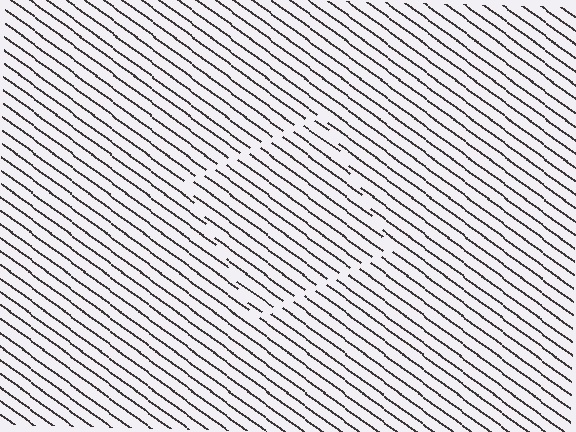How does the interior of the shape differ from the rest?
The interior of the shape contains the same grating, shifted by half a period — the contour is defined by the phase discontinuity where line-ends from the inner and outer gratings abut.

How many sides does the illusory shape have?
4 sides — the line-ends trace a square.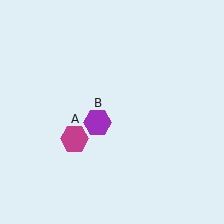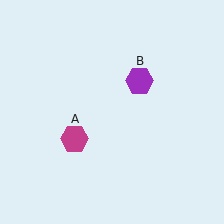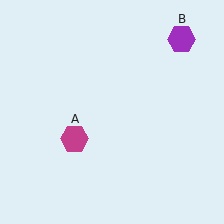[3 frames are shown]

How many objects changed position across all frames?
1 object changed position: purple hexagon (object B).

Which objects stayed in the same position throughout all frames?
Magenta hexagon (object A) remained stationary.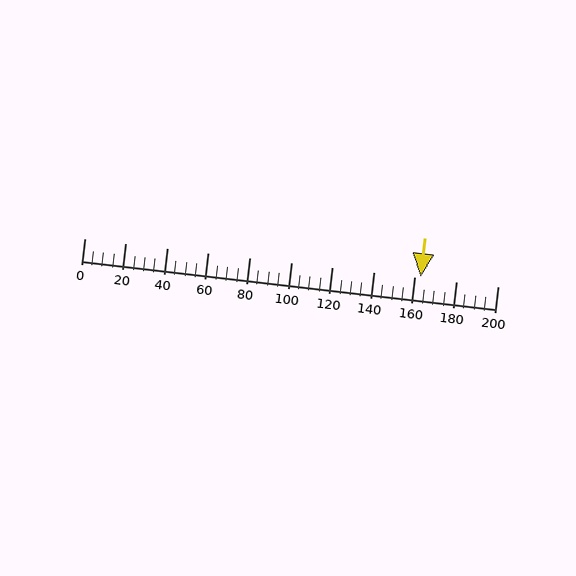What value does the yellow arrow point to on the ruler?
The yellow arrow points to approximately 163.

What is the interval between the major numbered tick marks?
The major tick marks are spaced 20 units apart.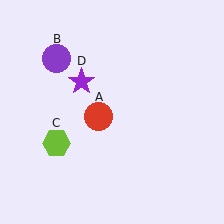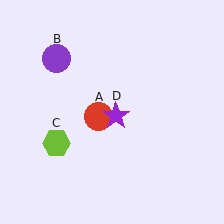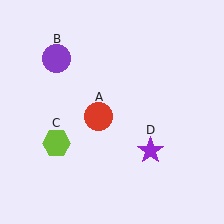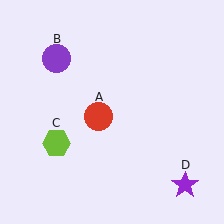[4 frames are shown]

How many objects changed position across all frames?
1 object changed position: purple star (object D).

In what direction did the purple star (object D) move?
The purple star (object D) moved down and to the right.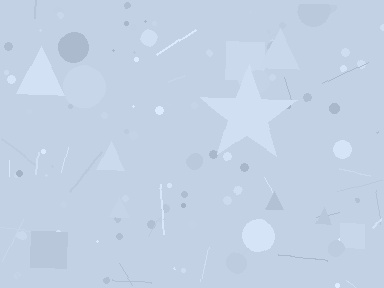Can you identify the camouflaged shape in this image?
The camouflaged shape is a star.